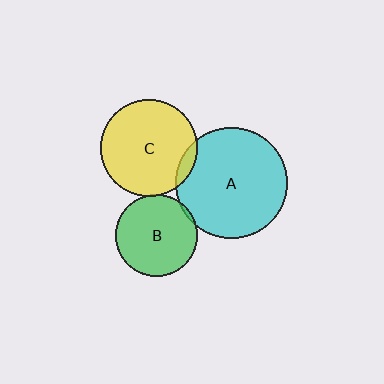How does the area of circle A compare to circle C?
Approximately 1.3 times.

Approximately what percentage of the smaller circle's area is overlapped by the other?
Approximately 5%.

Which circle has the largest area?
Circle A (cyan).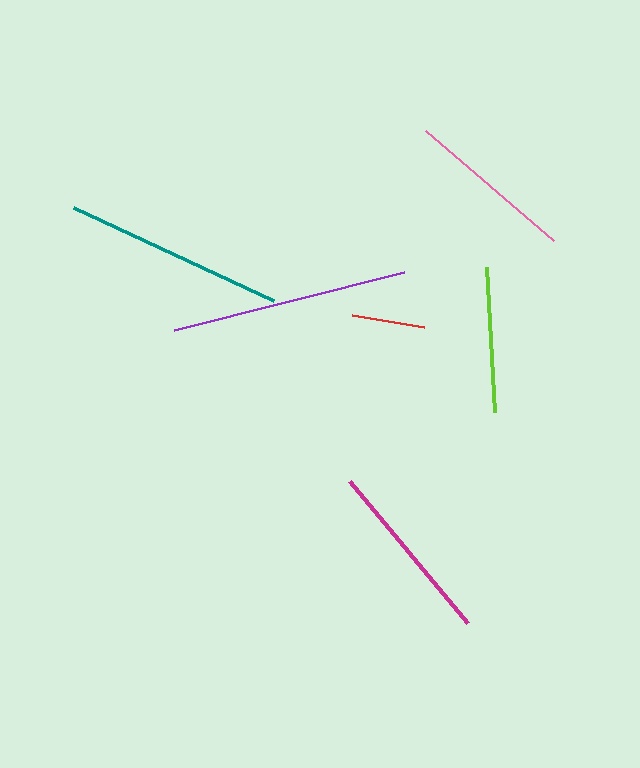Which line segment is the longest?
The purple line is the longest at approximately 237 pixels.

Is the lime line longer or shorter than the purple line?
The purple line is longer than the lime line.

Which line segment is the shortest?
The red line is the shortest at approximately 74 pixels.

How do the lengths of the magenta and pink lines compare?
The magenta and pink lines are approximately the same length.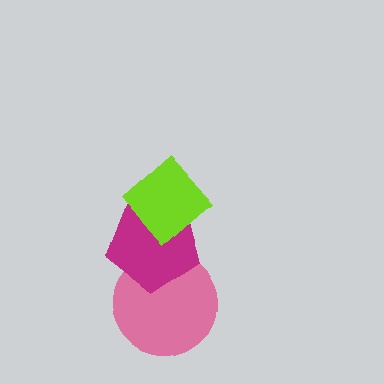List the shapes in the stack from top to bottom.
From top to bottom: the lime diamond, the magenta pentagon, the pink circle.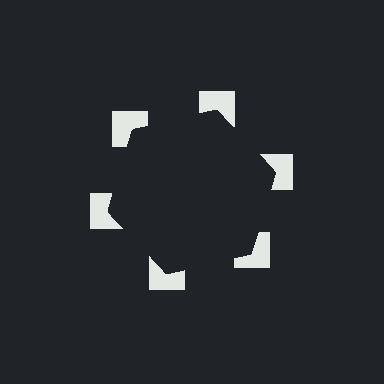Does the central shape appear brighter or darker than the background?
It typically appears slightly darker than the background, even though no actual brightness change is drawn.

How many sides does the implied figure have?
6 sides.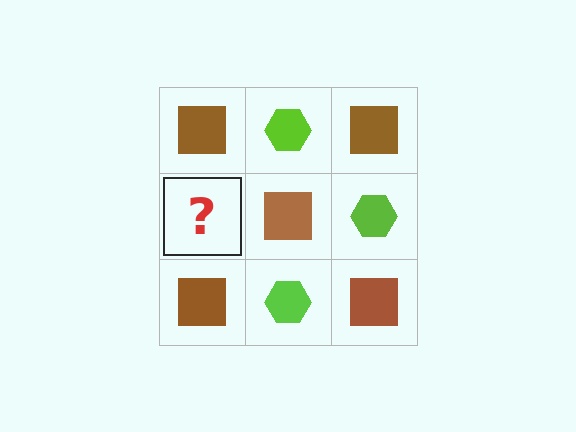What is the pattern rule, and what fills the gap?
The rule is that it alternates brown square and lime hexagon in a checkerboard pattern. The gap should be filled with a lime hexagon.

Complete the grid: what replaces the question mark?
The question mark should be replaced with a lime hexagon.